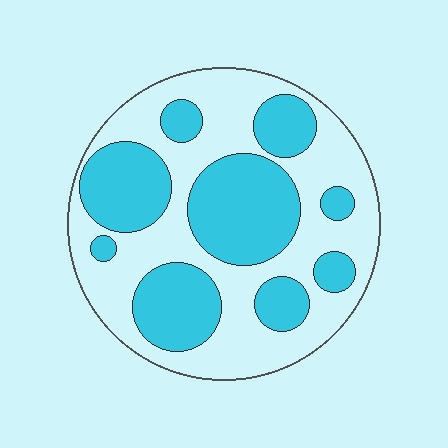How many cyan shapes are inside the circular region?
9.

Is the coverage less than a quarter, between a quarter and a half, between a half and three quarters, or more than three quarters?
Between a quarter and a half.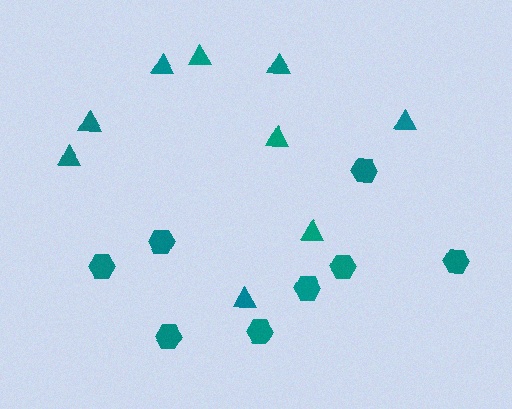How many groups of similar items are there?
There are 2 groups: one group of triangles (9) and one group of hexagons (8).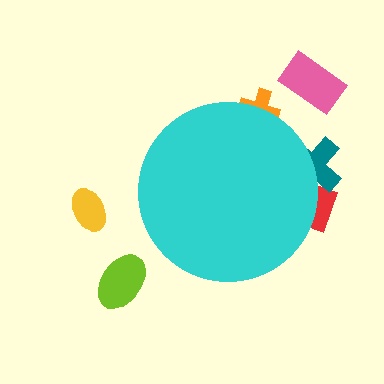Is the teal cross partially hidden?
Yes, the teal cross is partially hidden behind the cyan circle.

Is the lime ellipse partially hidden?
No, the lime ellipse is fully visible.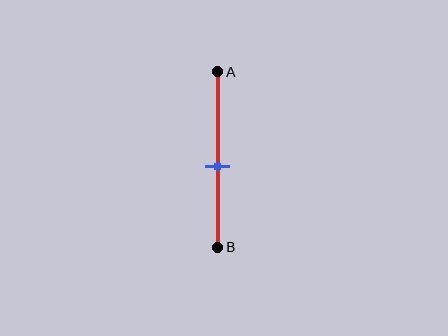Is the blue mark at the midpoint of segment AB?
No, the mark is at about 55% from A, not at the 50% midpoint.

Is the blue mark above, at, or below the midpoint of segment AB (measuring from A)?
The blue mark is below the midpoint of segment AB.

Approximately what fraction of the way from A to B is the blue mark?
The blue mark is approximately 55% of the way from A to B.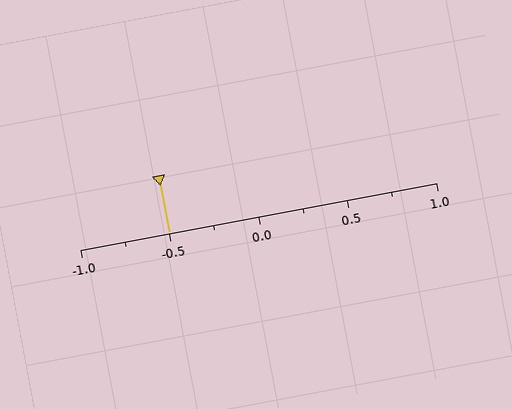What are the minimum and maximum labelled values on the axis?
The axis runs from -1.0 to 1.0.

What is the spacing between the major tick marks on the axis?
The major ticks are spaced 0.5 apart.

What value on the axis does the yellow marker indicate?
The marker indicates approximately -0.5.